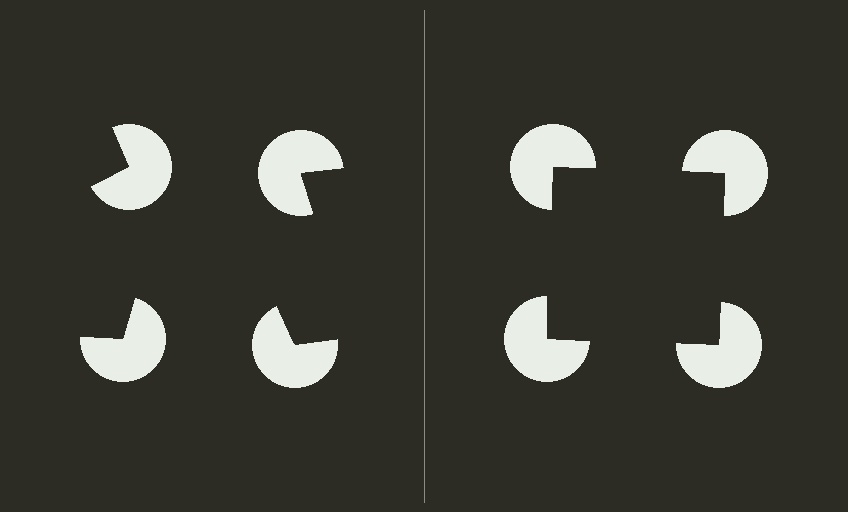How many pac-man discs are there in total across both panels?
8 — 4 on each side.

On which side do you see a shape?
An illusory square appears on the right side. On the left side the wedge cuts are rotated, so no coherent shape forms.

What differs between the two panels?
The pac-man discs are positioned identically on both sides; only the wedge orientations differ. On the right they align to a square; on the left they are misaligned.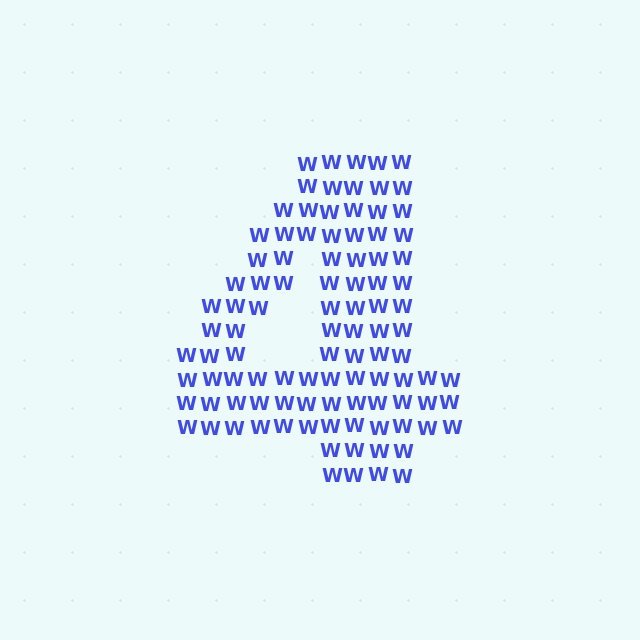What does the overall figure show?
The overall figure shows the digit 4.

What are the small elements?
The small elements are letter W's.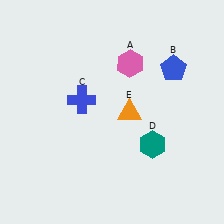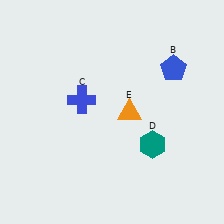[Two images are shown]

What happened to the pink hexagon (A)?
The pink hexagon (A) was removed in Image 2. It was in the top-right area of Image 1.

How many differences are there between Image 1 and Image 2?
There is 1 difference between the two images.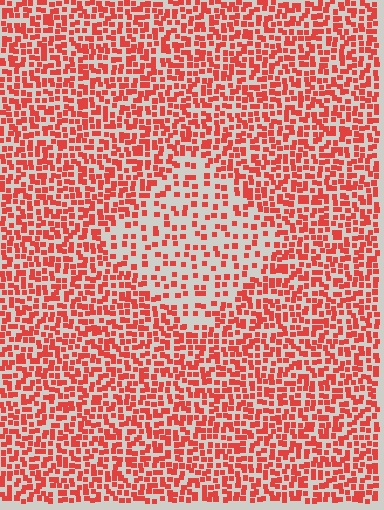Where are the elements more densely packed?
The elements are more densely packed outside the diamond boundary.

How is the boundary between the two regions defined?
The boundary is defined by a change in element density (approximately 2.1x ratio). All elements are the same color, size, and shape.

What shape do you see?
I see a diamond.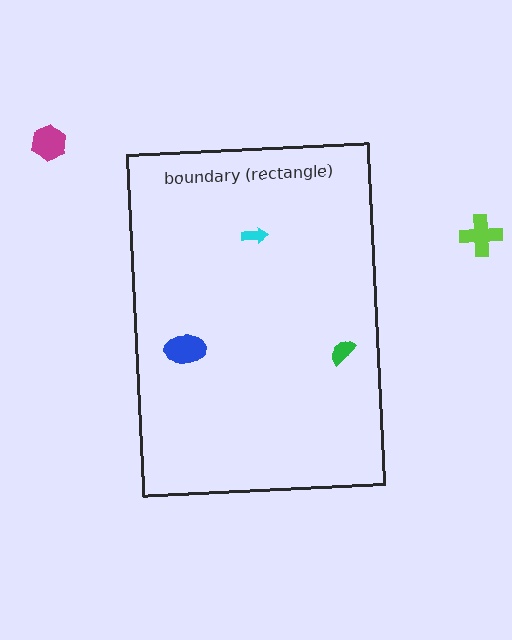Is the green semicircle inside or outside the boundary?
Inside.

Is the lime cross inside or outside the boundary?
Outside.